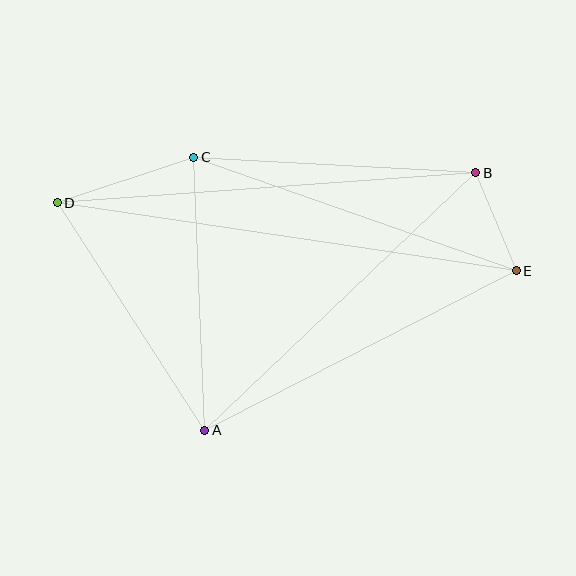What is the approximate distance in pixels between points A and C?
The distance between A and C is approximately 273 pixels.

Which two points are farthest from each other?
Points D and E are farthest from each other.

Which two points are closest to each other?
Points B and E are closest to each other.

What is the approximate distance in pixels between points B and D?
The distance between B and D is approximately 420 pixels.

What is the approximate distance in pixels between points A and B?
The distance between A and B is approximately 374 pixels.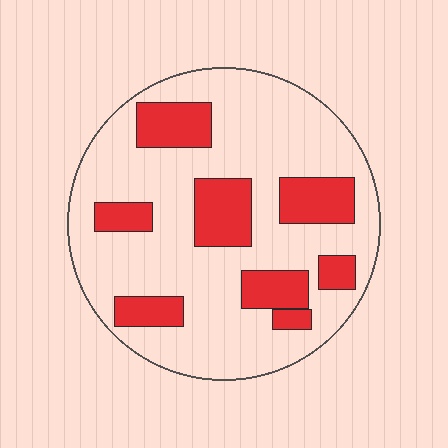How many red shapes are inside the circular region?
8.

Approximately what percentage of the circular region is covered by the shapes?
Approximately 25%.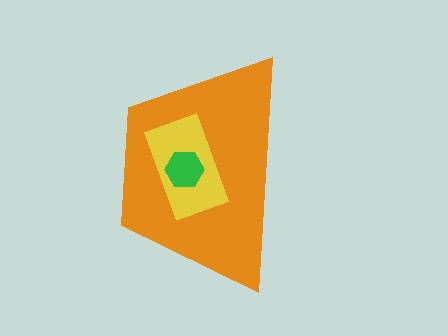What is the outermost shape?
The orange trapezoid.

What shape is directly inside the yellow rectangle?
The green hexagon.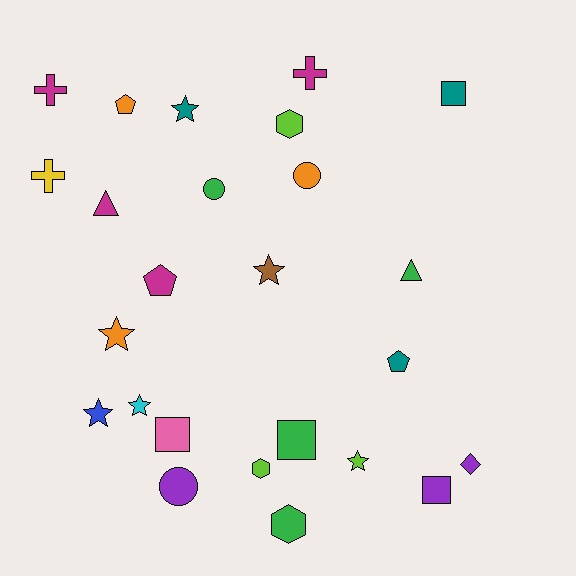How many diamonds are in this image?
There is 1 diamond.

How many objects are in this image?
There are 25 objects.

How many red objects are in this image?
There are no red objects.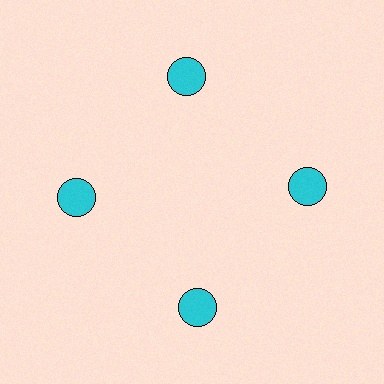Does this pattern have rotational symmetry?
Yes, this pattern has 4-fold rotational symmetry. It looks the same after rotating 90 degrees around the center.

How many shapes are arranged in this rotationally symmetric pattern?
There are 4 shapes, arranged in 4 groups of 1.